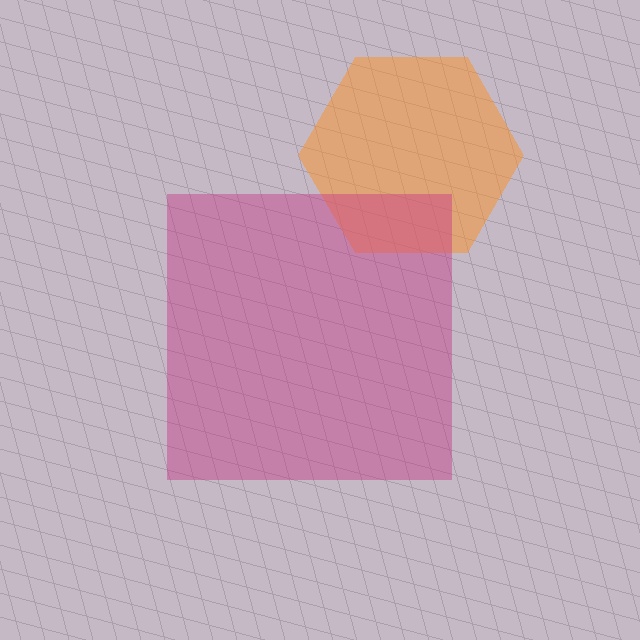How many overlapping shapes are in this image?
There are 2 overlapping shapes in the image.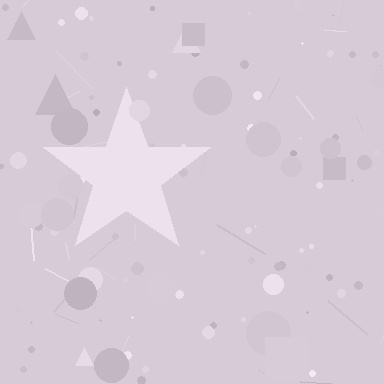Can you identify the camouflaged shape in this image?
The camouflaged shape is a star.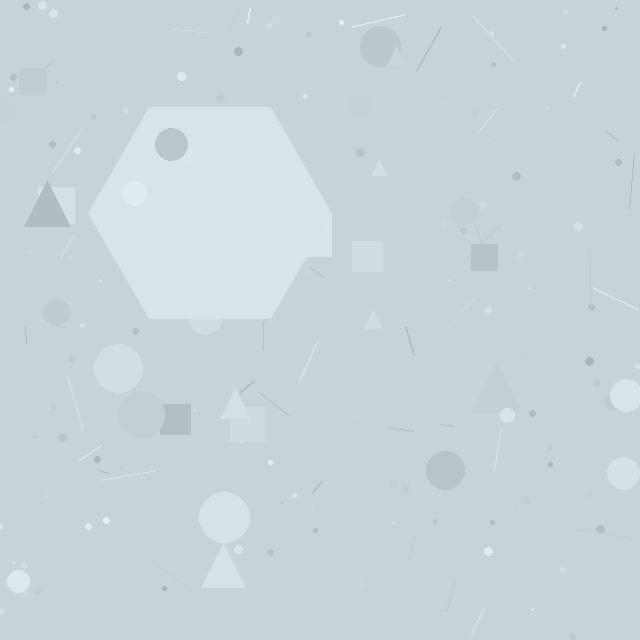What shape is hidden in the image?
A hexagon is hidden in the image.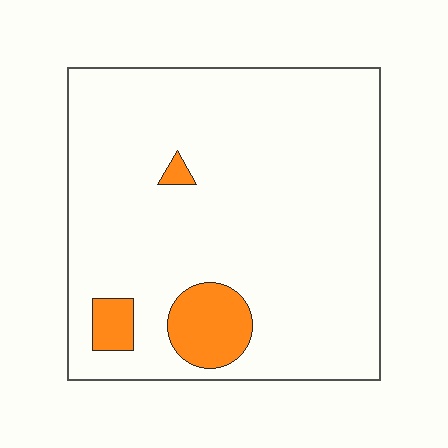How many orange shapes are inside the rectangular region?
3.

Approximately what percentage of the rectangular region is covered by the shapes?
Approximately 10%.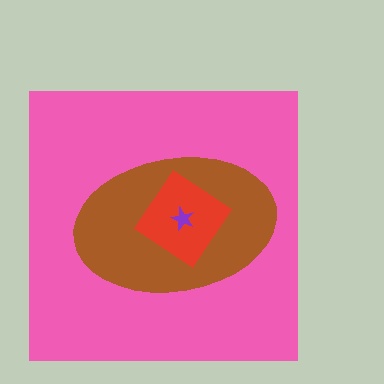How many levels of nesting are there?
4.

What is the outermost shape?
The pink square.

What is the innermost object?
The purple star.